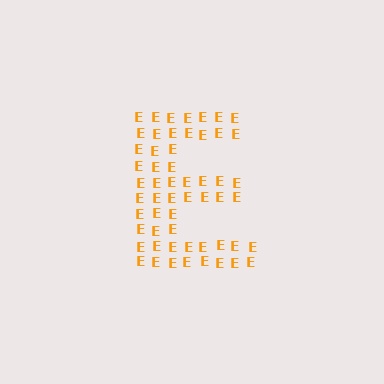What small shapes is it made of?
It is made of small letter E's.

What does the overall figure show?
The overall figure shows the letter E.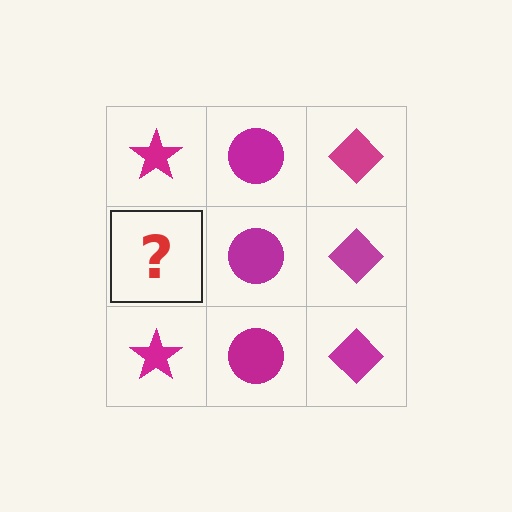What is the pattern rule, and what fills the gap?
The rule is that each column has a consistent shape. The gap should be filled with a magenta star.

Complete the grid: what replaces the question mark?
The question mark should be replaced with a magenta star.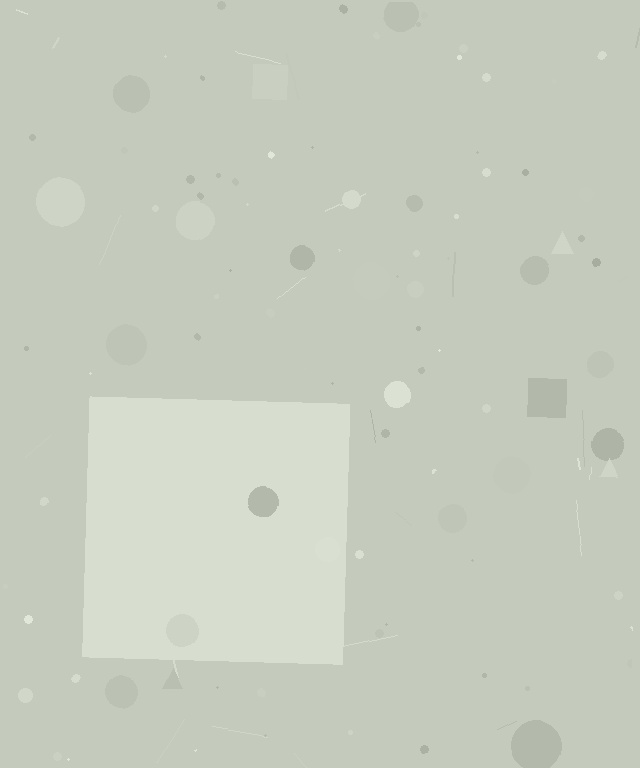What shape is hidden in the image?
A square is hidden in the image.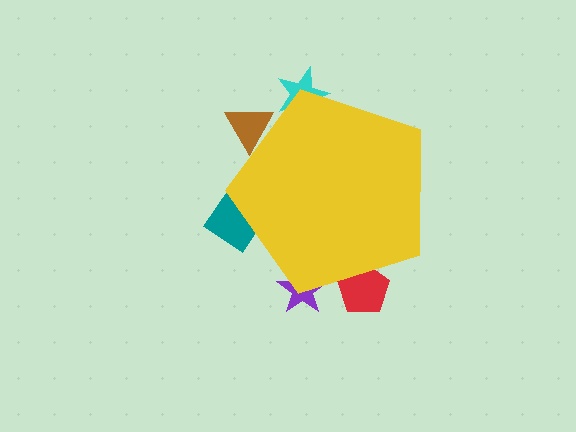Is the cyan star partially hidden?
Yes, the cyan star is partially hidden behind the yellow pentagon.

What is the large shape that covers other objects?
A yellow pentagon.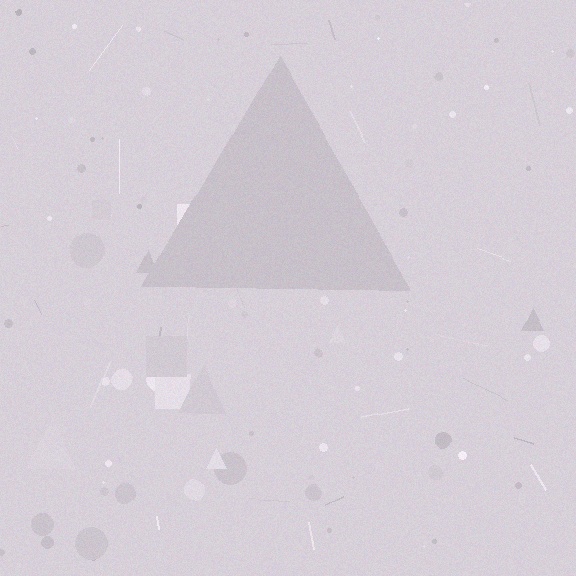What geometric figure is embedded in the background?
A triangle is embedded in the background.